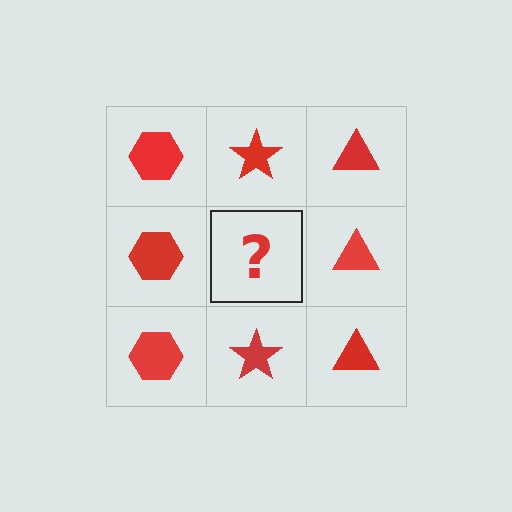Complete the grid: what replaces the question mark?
The question mark should be replaced with a red star.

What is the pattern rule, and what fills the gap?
The rule is that each column has a consistent shape. The gap should be filled with a red star.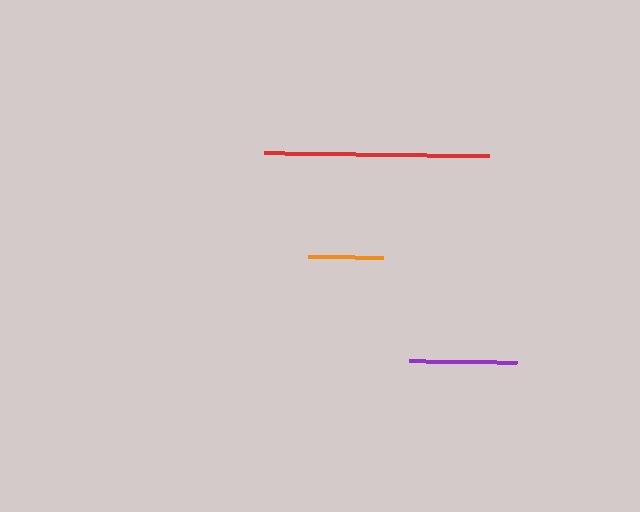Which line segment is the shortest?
The orange line is the shortest at approximately 75 pixels.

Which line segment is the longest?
The red line is the longest at approximately 225 pixels.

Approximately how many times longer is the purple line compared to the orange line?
The purple line is approximately 1.4 times the length of the orange line.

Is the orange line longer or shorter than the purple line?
The purple line is longer than the orange line.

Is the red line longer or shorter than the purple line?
The red line is longer than the purple line.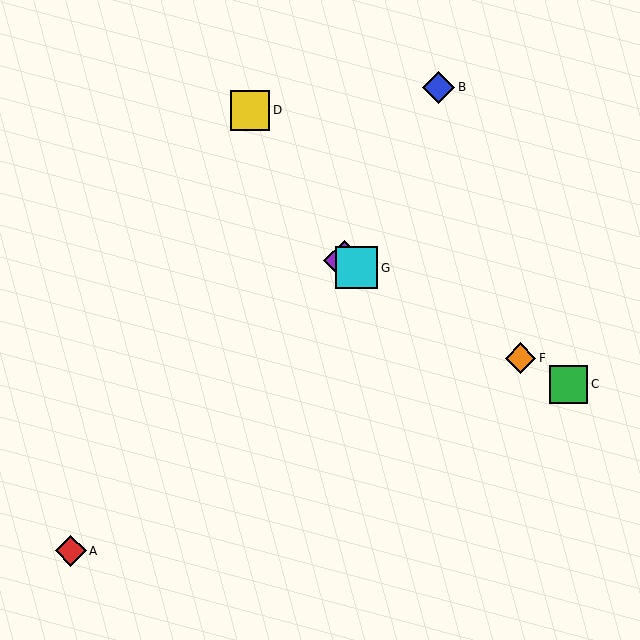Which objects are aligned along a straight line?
Objects C, E, F, G are aligned along a straight line.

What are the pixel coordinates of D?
Object D is at (250, 110).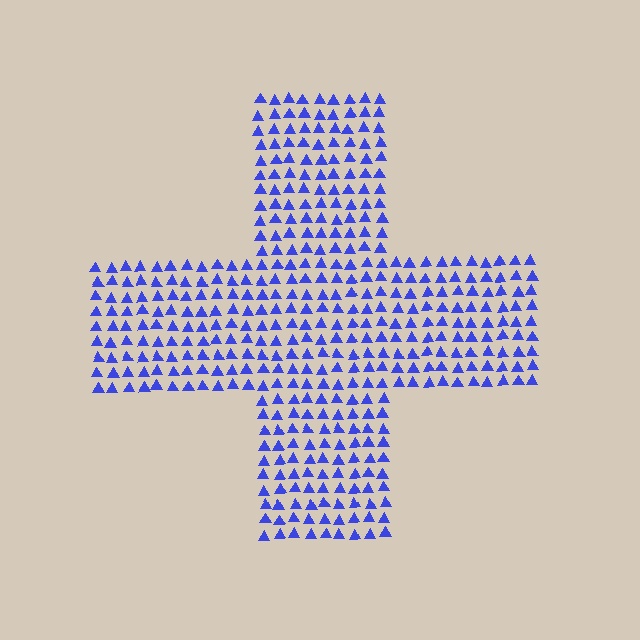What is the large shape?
The large shape is a cross.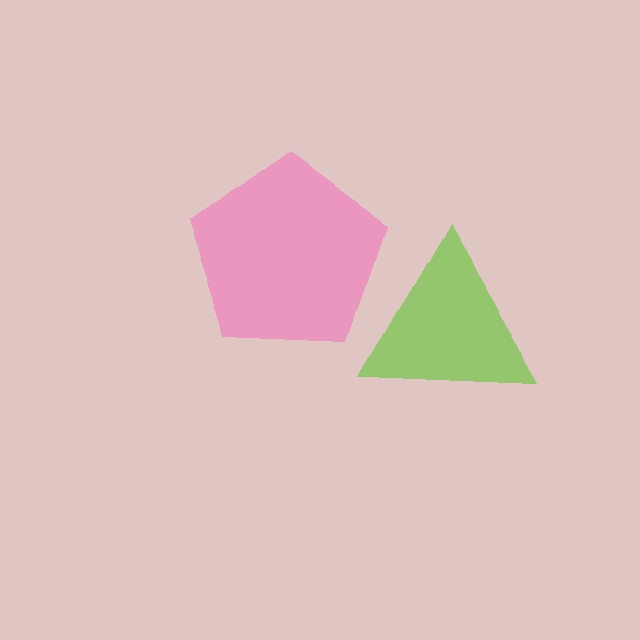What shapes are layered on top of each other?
The layered shapes are: a pink pentagon, a lime triangle.